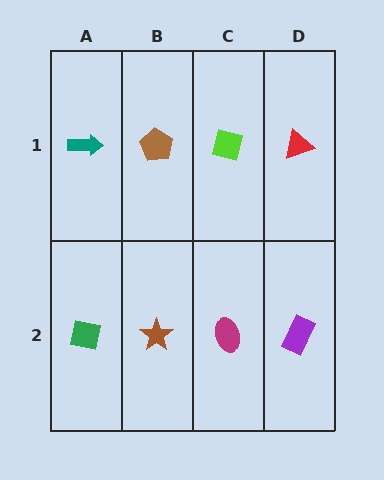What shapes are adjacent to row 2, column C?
A lime square (row 1, column C), a brown star (row 2, column B), a purple rectangle (row 2, column D).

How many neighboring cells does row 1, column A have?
2.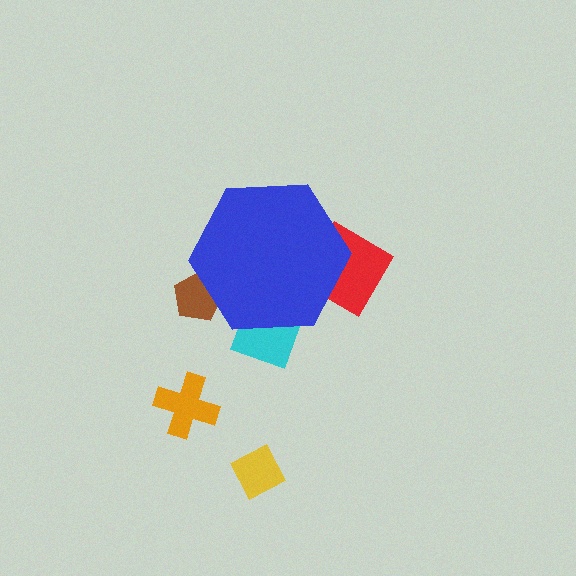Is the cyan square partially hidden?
Yes, the cyan square is partially hidden behind the blue hexagon.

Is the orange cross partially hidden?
No, the orange cross is fully visible.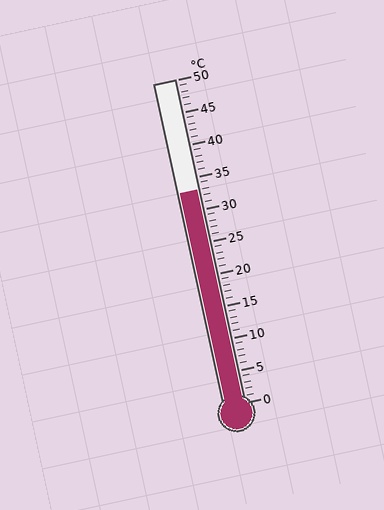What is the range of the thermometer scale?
The thermometer scale ranges from 0°C to 50°C.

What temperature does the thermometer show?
The thermometer shows approximately 33°C.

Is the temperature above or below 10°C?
The temperature is above 10°C.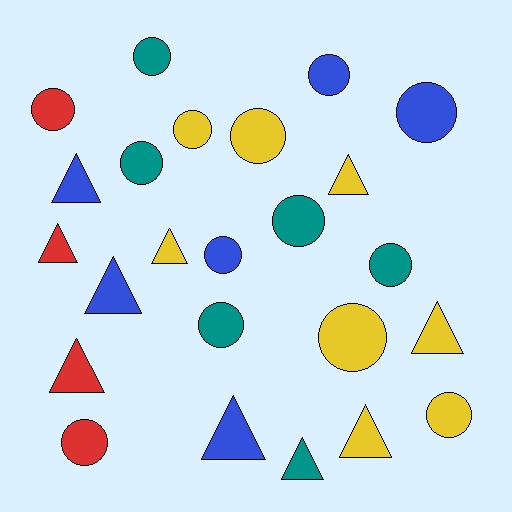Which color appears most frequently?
Yellow, with 8 objects.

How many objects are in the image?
There are 24 objects.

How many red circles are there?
There are 2 red circles.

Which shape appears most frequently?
Circle, with 14 objects.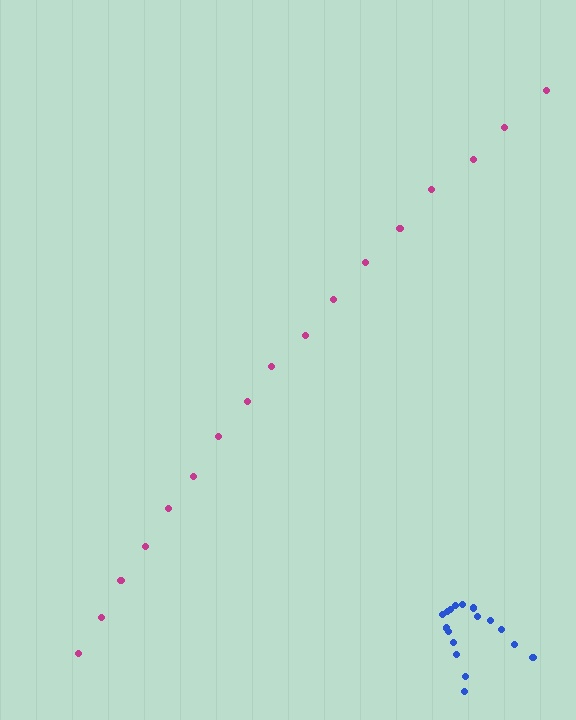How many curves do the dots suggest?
There are 2 distinct paths.